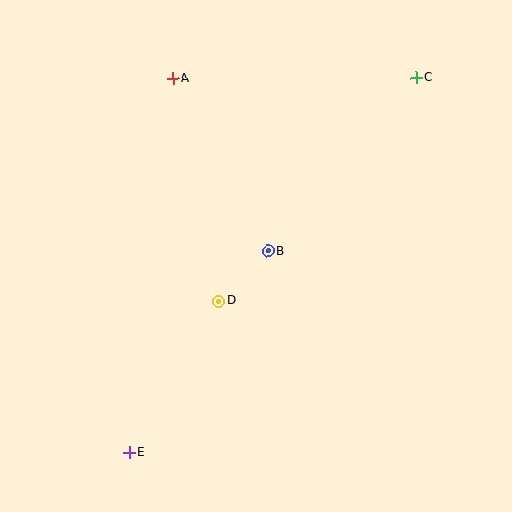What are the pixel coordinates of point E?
Point E is at (129, 452).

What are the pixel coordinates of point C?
Point C is at (416, 77).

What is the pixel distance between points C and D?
The distance between C and D is 298 pixels.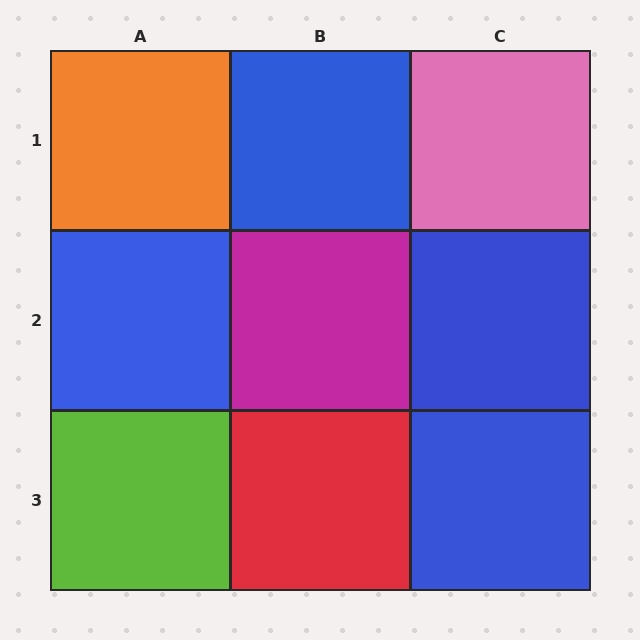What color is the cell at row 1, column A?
Orange.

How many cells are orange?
1 cell is orange.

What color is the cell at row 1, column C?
Pink.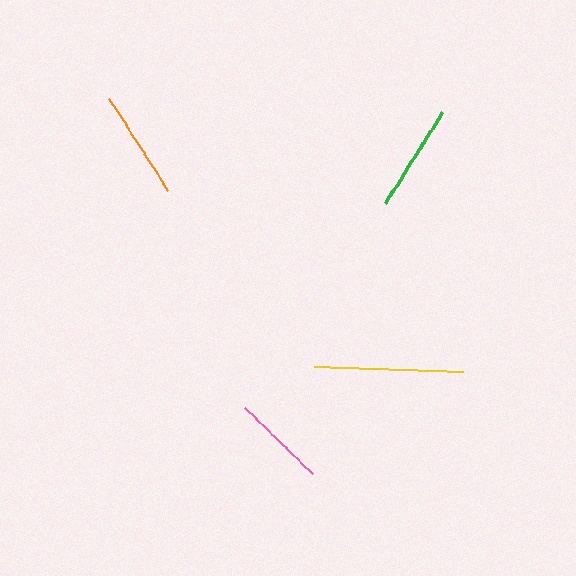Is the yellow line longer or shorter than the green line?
The yellow line is longer than the green line.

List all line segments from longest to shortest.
From longest to shortest: yellow, orange, green, pink.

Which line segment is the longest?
The yellow line is the longest at approximately 149 pixels.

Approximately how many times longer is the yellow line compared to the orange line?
The yellow line is approximately 1.4 times the length of the orange line.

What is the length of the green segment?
The green segment is approximately 107 pixels long.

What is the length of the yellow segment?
The yellow segment is approximately 149 pixels long.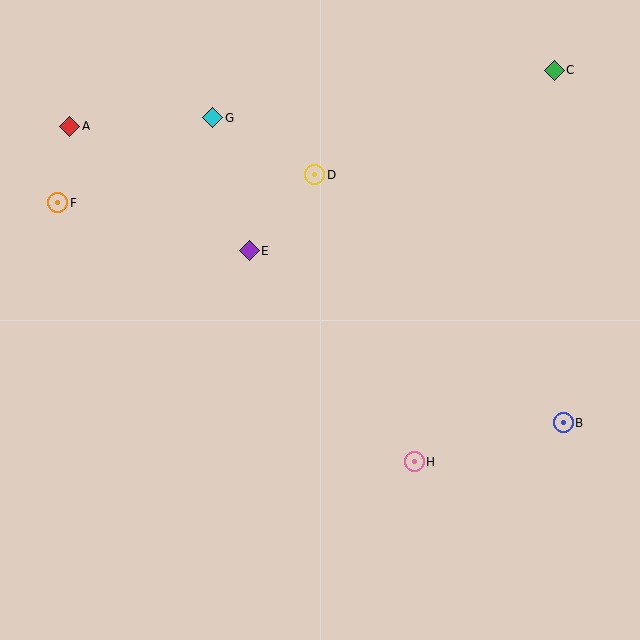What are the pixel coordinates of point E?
Point E is at (249, 251).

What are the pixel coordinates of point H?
Point H is at (414, 462).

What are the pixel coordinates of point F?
Point F is at (58, 203).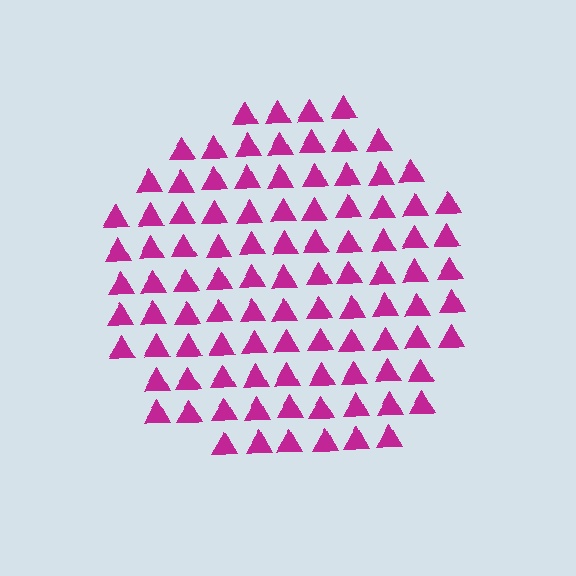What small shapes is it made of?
It is made of small triangles.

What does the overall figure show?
The overall figure shows a circle.